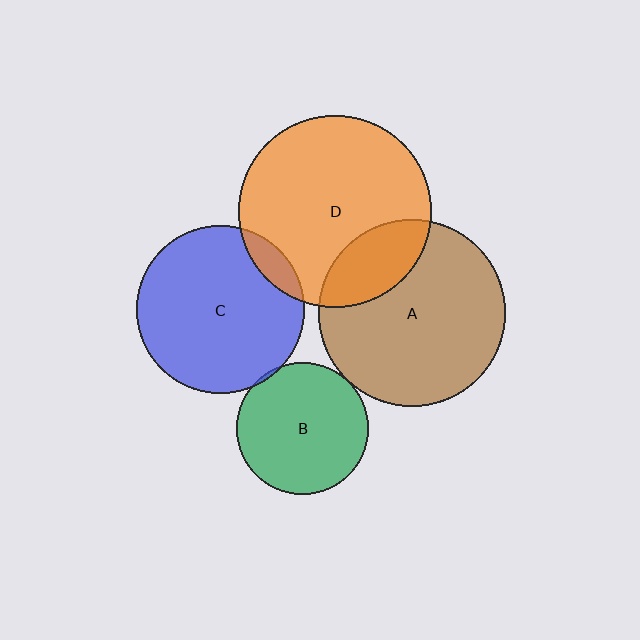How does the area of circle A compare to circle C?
Approximately 1.2 times.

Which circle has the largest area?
Circle D (orange).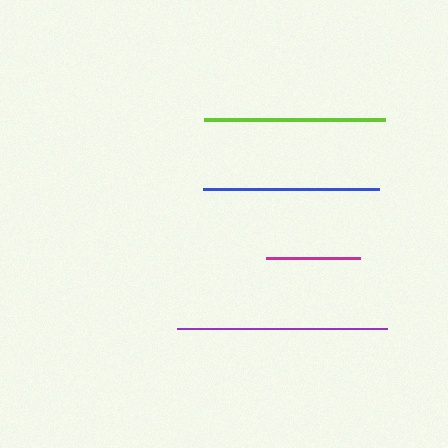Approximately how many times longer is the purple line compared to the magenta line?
The purple line is approximately 2.2 times the length of the magenta line.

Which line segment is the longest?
The purple line is the longest at approximately 209 pixels.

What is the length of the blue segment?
The blue segment is approximately 176 pixels long.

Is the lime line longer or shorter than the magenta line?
The lime line is longer than the magenta line.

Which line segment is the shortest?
The magenta line is the shortest at approximately 94 pixels.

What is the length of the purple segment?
The purple segment is approximately 209 pixels long.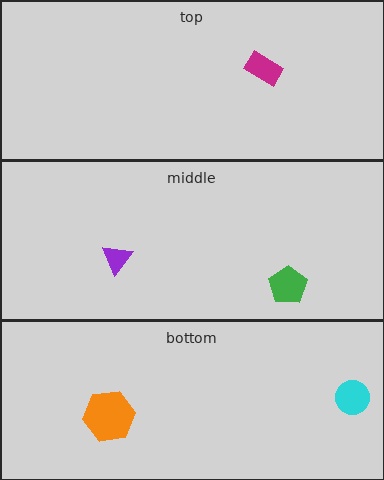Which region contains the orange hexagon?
The bottom region.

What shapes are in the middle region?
The green pentagon, the purple triangle.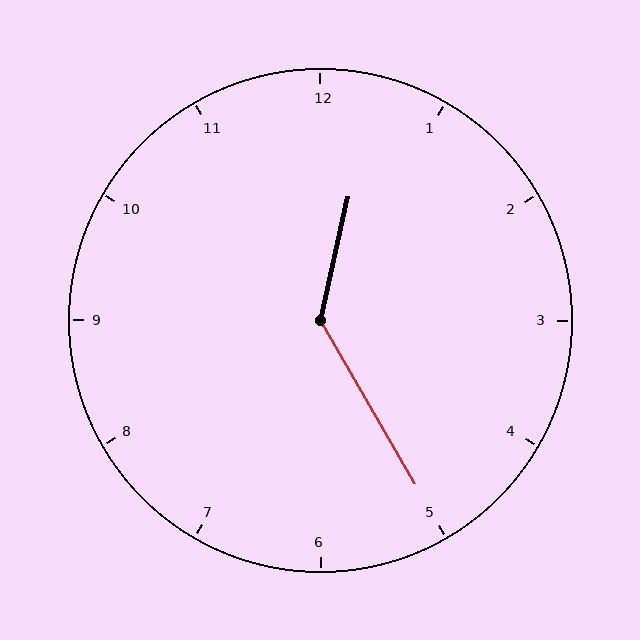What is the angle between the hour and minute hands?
Approximately 138 degrees.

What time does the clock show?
12:25.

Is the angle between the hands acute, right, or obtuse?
It is obtuse.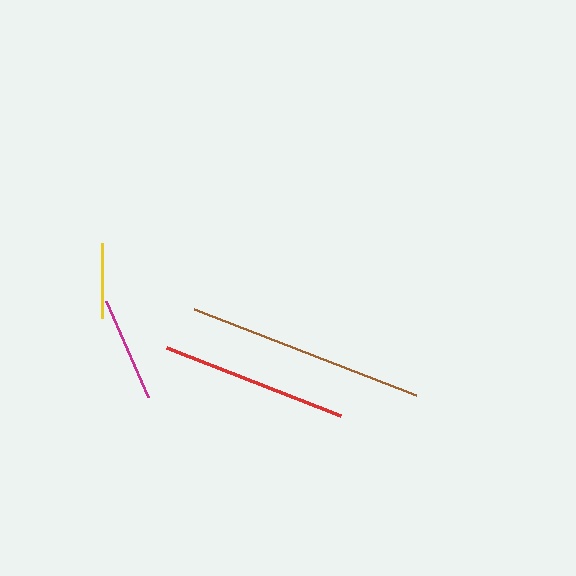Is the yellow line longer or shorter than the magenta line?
The magenta line is longer than the yellow line.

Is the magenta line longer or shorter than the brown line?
The brown line is longer than the magenta line.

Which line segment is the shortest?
The yellow line is the shortest at approximately 75 pixels.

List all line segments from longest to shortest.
From longest to shortest: brown, red, magenta, yellow.